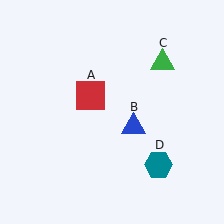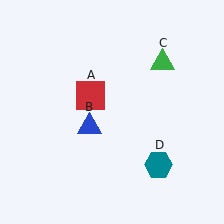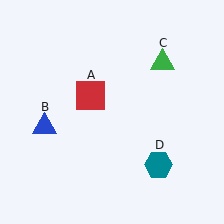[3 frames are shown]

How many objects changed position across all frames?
1 object changed position: blue triangle (object B).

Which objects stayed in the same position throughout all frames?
Red square (object A) and green triangle (object C) and teal hexagon (object D) remained stationary.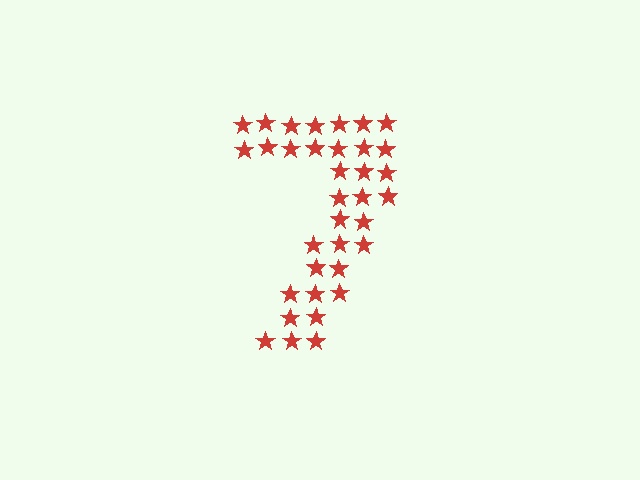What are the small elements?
The small elements are stars.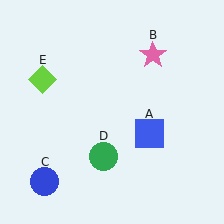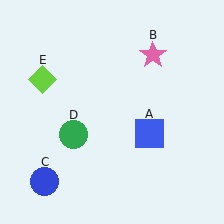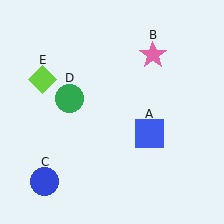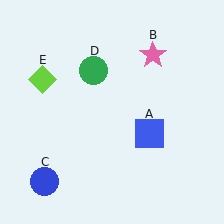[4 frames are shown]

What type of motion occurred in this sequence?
The green circle (object D) rotated clockwise around the center of the scene.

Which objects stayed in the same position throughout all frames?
Blue square (object A) and pink star (object B) and blue circle (object C) and lime diamond (object E) remained stationary.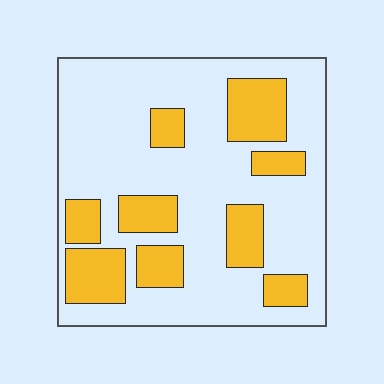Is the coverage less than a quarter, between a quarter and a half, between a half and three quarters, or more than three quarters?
Between a quarter and a half.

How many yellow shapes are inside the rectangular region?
9.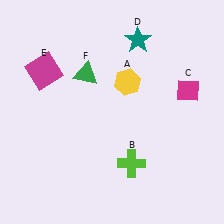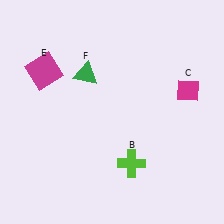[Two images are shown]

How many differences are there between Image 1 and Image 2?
There are 2 differences between the two images.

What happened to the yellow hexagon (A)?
The yellow hexagon (A) was removed in Image 2. It was in the top-right area of Image 1.